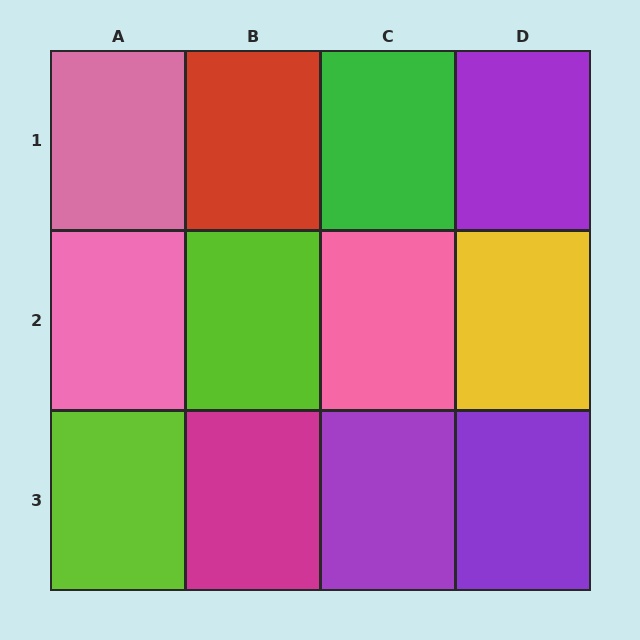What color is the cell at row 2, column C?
Pink.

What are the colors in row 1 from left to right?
Pink, red, green, purple.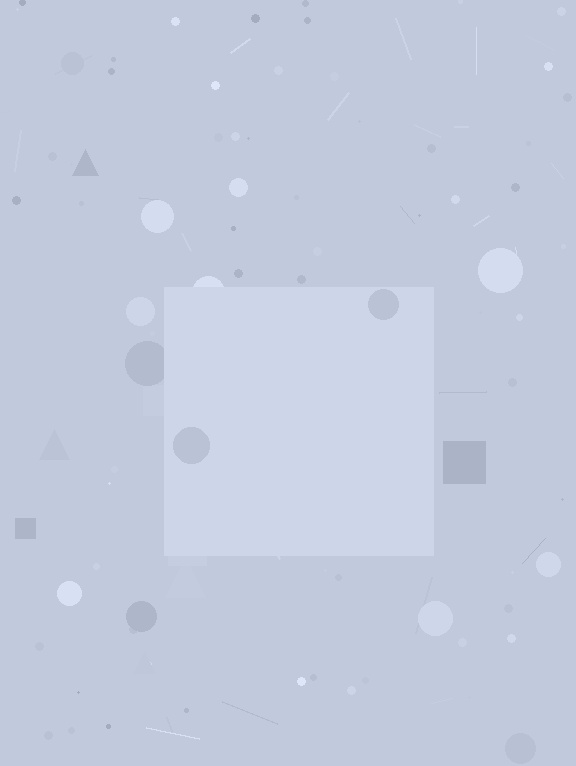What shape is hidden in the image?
A square is hidden in the image.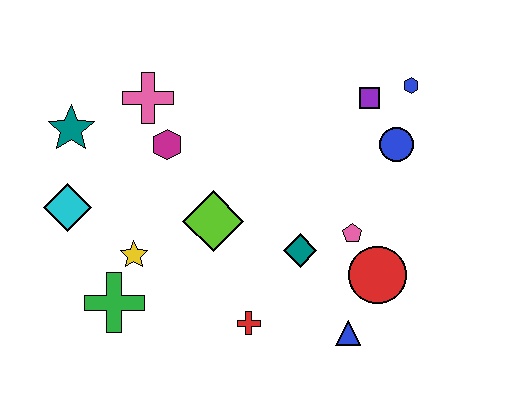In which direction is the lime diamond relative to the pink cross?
The lime diamond is below the pink cross.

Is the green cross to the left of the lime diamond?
Yes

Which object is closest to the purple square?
The blue hexagon is closest to the purple square.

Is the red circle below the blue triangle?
No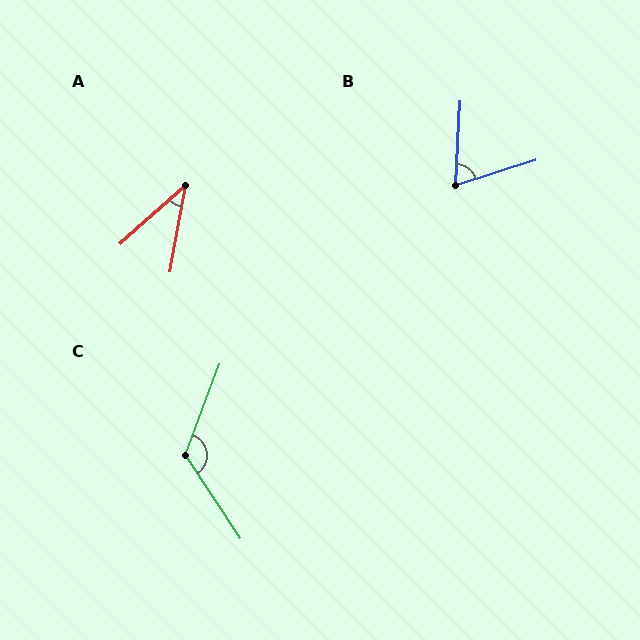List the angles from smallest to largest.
A (38°), B (69°), C (126°).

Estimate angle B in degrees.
Approximately 69 degrees.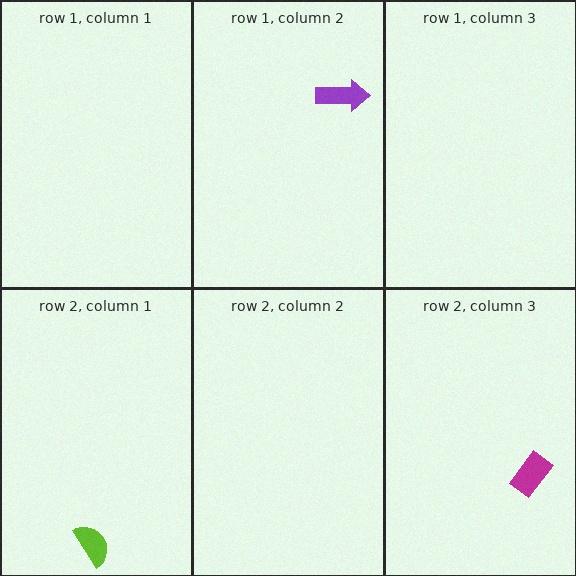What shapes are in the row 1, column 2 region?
The purple arrow.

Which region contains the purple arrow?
The row 1, column 2 region.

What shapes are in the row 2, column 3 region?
The magenta rectangle.